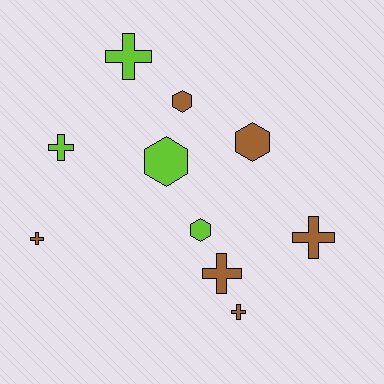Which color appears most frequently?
Brown, with 6 objects.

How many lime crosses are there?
There are 2 lime crosses.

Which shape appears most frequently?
Cross, with 6 objects.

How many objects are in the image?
There are 10 objects.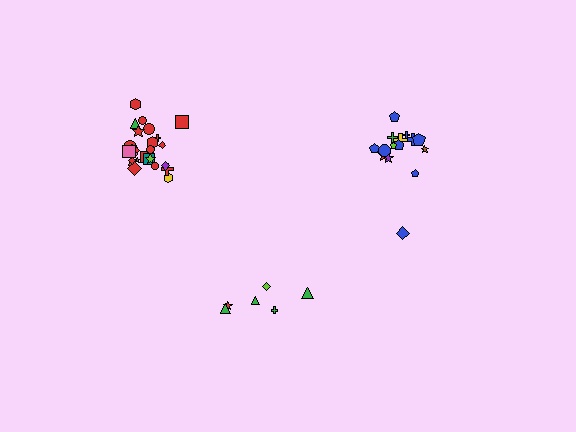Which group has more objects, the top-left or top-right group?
The top-left group.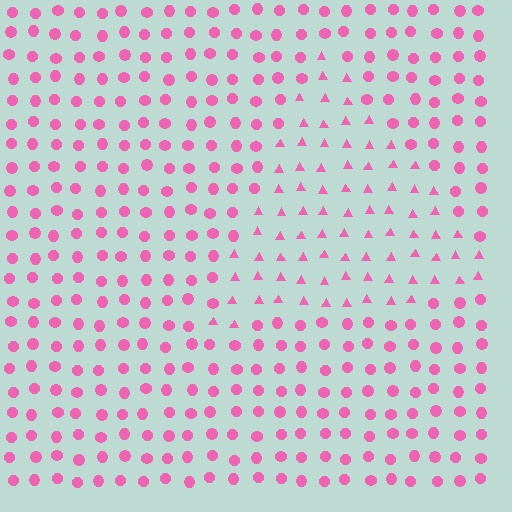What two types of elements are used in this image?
The image uses triangles inside the triangle region and circles outside it.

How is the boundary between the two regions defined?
The boundary is defined by a change in element shape: triangles inside vs. circles outside. All elements share the same color and spacing.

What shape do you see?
I see a triangle.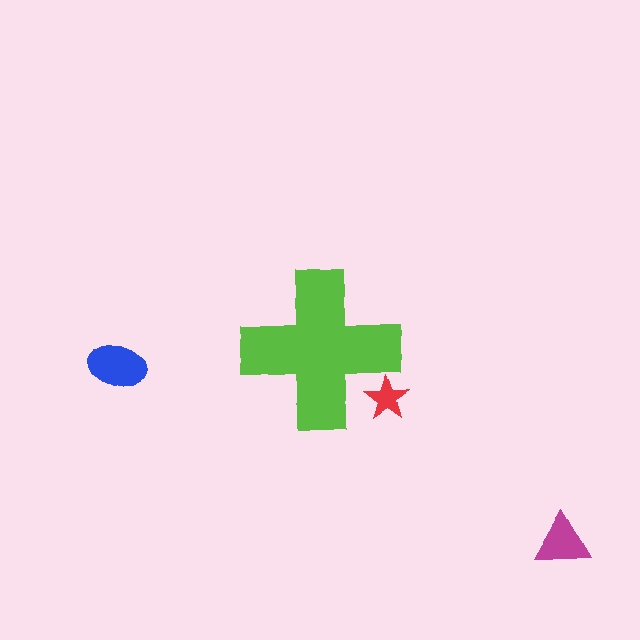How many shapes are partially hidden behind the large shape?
1 shape is partially hidden.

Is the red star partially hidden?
Yes, the red star is partially hidden behind the lime cross.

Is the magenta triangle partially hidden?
No, the magenta triangle is fully visible.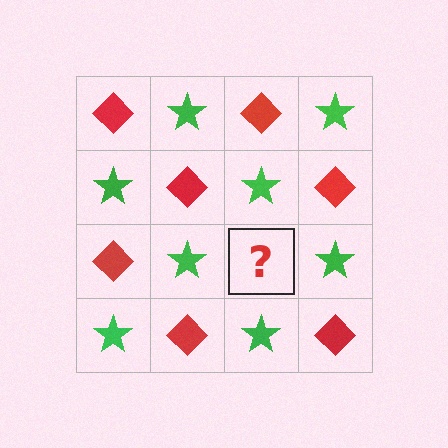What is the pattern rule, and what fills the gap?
The rule is that it alternates red diamond and green star in a checkerboard pattern. The gap should be filled with a red diamond.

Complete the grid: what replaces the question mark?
The question mark should be replaced with a red diamond.